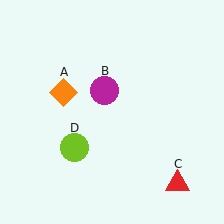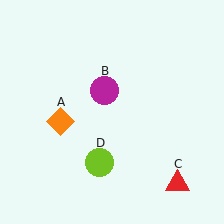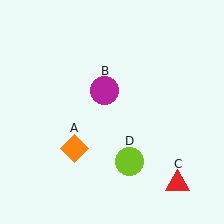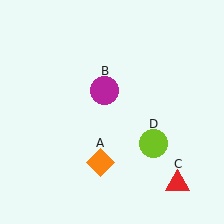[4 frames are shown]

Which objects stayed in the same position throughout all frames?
Magenta circle (object B) and red triangle (object C) remained stationary.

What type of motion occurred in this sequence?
The orange diamond (object A), lime circle (object D) rotated counterclockwise around the center of the scene.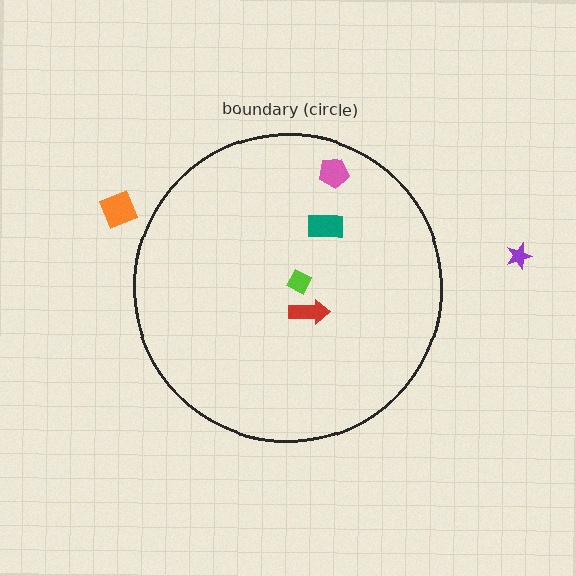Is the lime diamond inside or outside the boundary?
Inside.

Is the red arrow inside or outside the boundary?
Inside.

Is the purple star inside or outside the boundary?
Outside.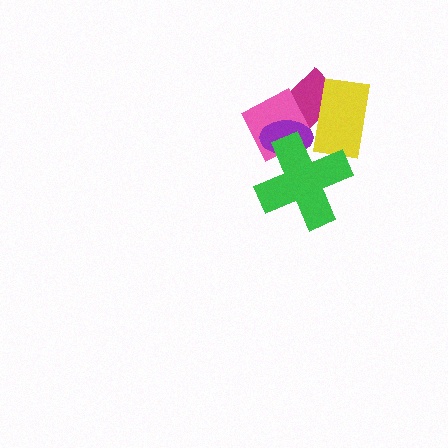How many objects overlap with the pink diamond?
4 objects overlap with the pink diamond.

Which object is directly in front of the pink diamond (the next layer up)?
The yellow rectangle is directly in front of the pink diamond.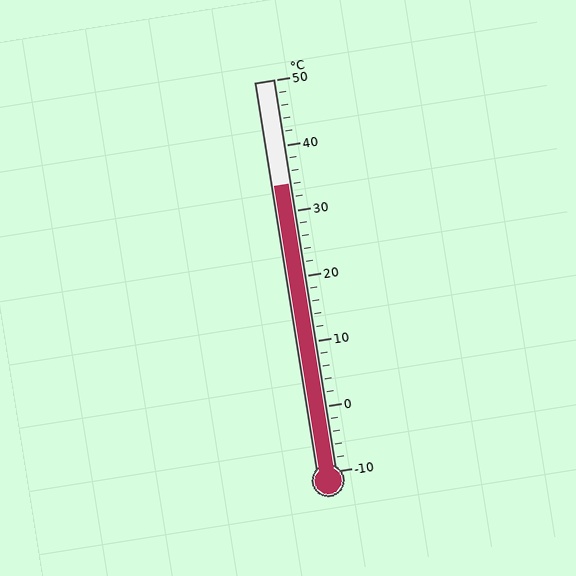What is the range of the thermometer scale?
The thermometer scale ranges from -10°C to 50°C.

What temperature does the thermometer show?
The thermometer shows approximately 34°C.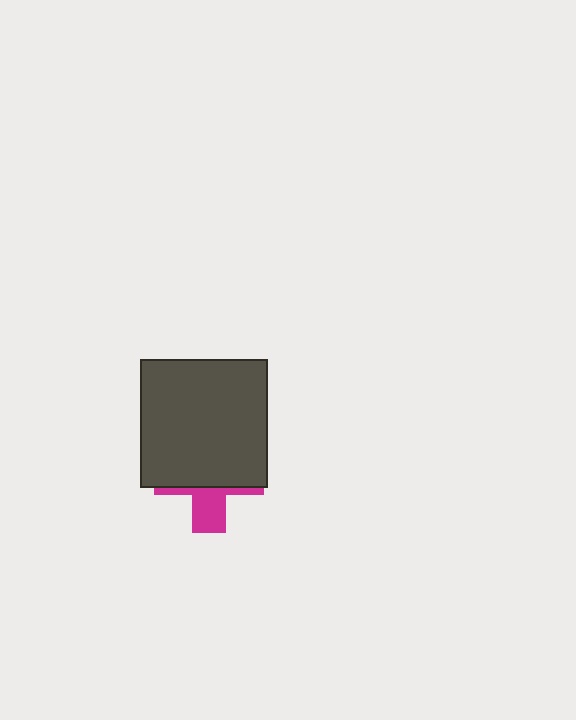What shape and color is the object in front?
The object in front is a dark gray square.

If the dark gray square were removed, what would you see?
You would see the complete magenta cross.